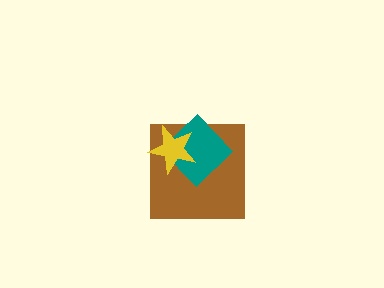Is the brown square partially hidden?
Yes, it is partially covered by another shape.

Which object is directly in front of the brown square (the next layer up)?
The teal diamond is directly in front of the brown square.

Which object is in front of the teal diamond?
The yellow star is in front of the teal diamond.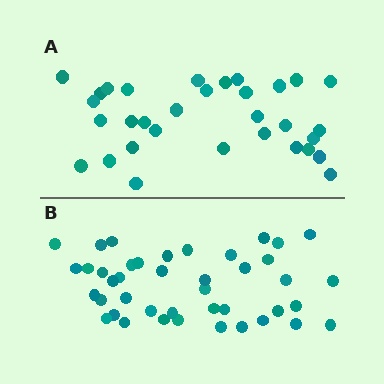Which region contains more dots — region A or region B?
Region B (the bottom region) has more dots.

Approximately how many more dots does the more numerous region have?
Region B has roughly 10 or so more dots than region A.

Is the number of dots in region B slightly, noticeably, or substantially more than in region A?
Region B has noticeably more, but not dramatically so. The ratio is roughly 1.3 to 1.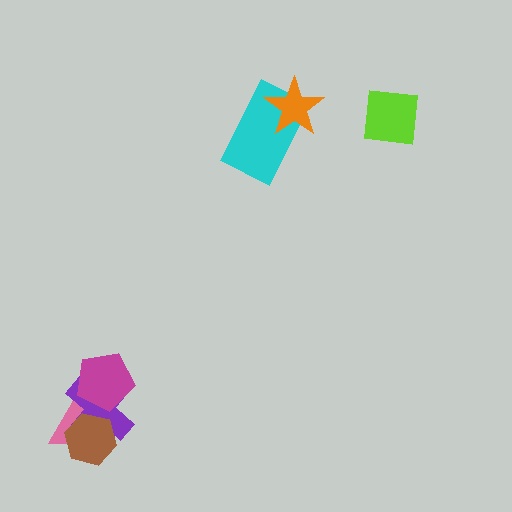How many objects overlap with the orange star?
1 object overlaps with the orange star.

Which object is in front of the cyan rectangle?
The orange star is in front of the cyan rectangle.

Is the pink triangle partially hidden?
Yes, it is partially covered by another shape.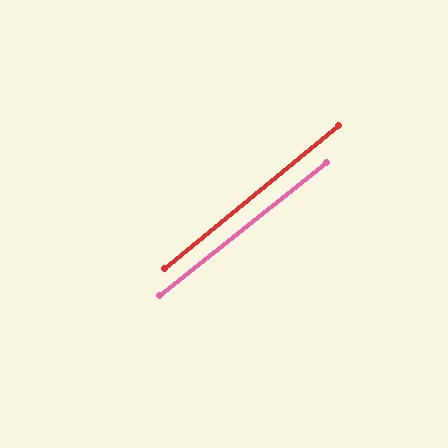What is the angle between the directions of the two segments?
Approximately 1 degree.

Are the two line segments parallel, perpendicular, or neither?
Parallel — their directions differ by only 0.9°.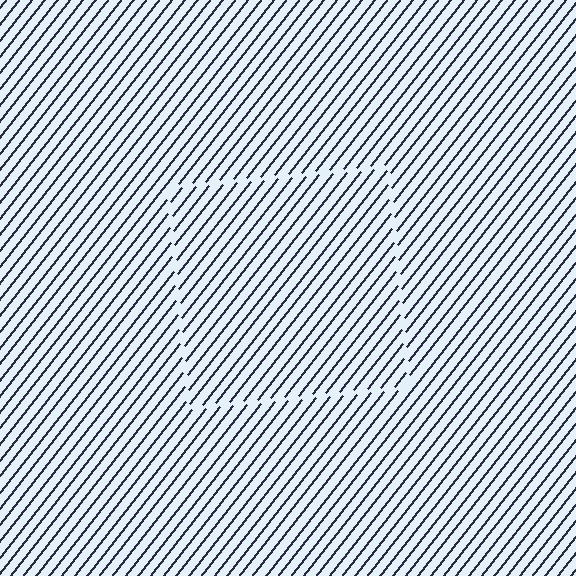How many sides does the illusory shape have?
4 sides — the line-ends trace a square.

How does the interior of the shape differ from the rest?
The interior of the shape contains the same grating, shifted by half a period — the contour is defined by the phase discontinuity where line-ends from the inner and outer gratings abut.